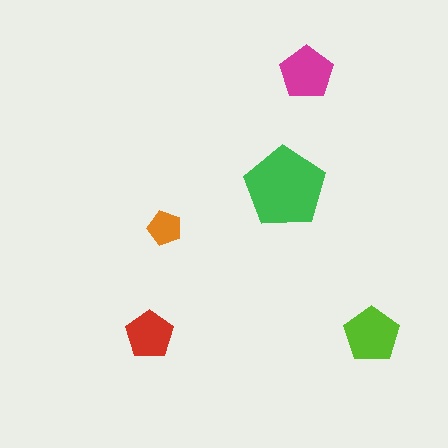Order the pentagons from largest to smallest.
the green one, the lime one, the magenta one, the red one, the orange one.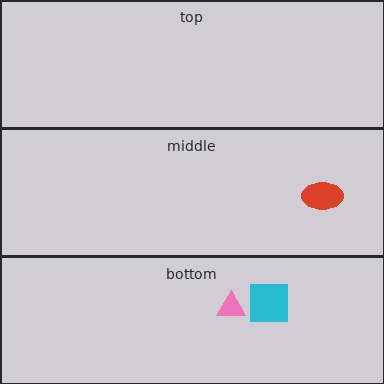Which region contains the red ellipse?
The middle region.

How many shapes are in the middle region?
1.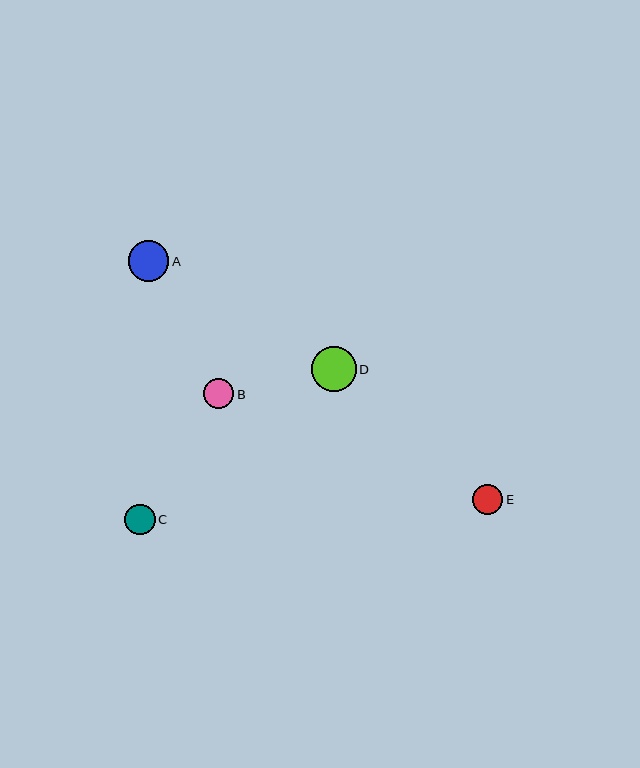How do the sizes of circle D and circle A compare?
Circle D and circle A are approximately the same size.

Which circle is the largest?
Circle D is the largest with a size of approximately 45 pixels.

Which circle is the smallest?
Circle E is the smallest with a size of approximately 30 pixels.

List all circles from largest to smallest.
From largest to smallest: D, A, C, B, E.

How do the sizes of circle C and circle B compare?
Circle C and circle B are approximately the same size.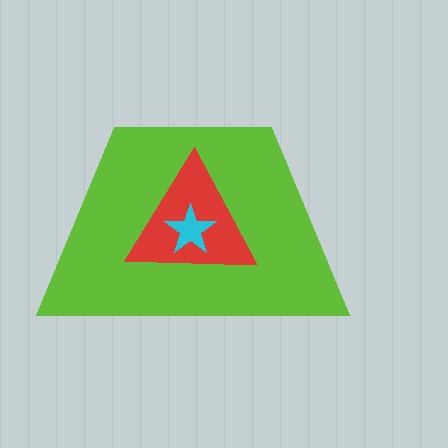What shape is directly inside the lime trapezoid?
The red triangle.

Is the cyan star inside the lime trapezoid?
Yes.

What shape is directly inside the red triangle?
The cyan star.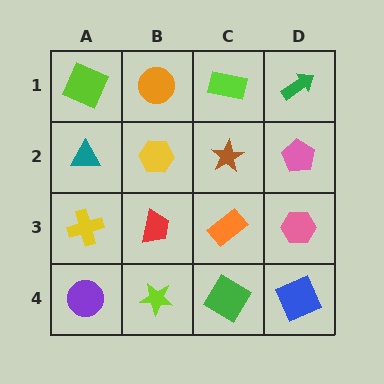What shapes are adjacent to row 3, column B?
A yellow hexagon (row 2, column B), a lime star (row 4, column B), a yellow cross (row 3, column A), an orange rectangle (row 3, column C).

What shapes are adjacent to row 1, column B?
A yellow hexagon (row 2, column B), a lime square (row 1, column A), a lime rectangle (row 1, column C).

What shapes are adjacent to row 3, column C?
A brown star (row 2, column C), a green diamond (row 4, column C), a red trapezoid (row 3, column B), a pink hexagon (row 3, column D).